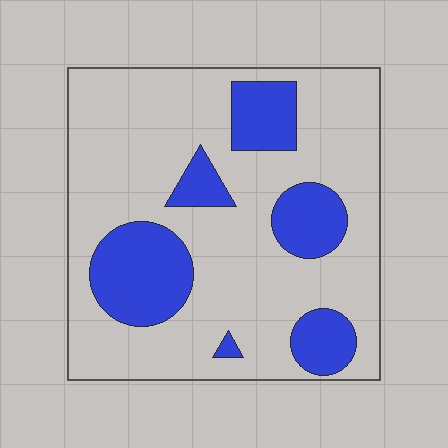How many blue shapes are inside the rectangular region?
6.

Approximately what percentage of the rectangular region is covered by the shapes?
Approximately 25%.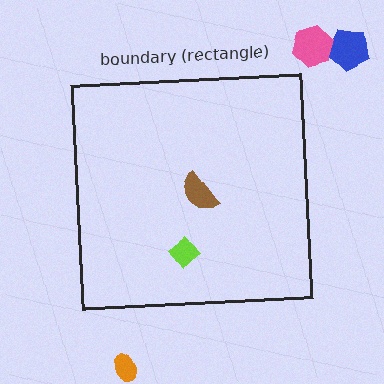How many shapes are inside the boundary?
2 inside, 3 outside.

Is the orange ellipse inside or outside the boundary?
Outside.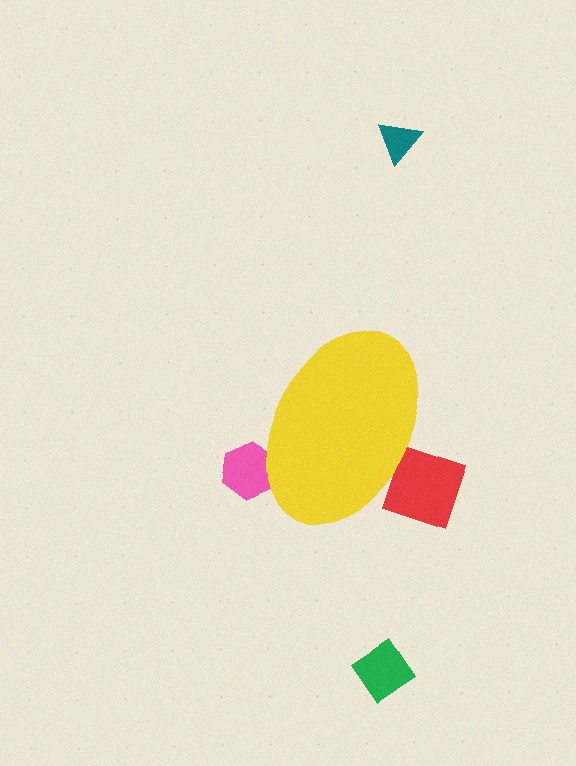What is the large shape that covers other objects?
A yellow ellipse.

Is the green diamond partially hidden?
No, the green diamond is fully visible.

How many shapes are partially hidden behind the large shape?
2 shapes are partially hidden.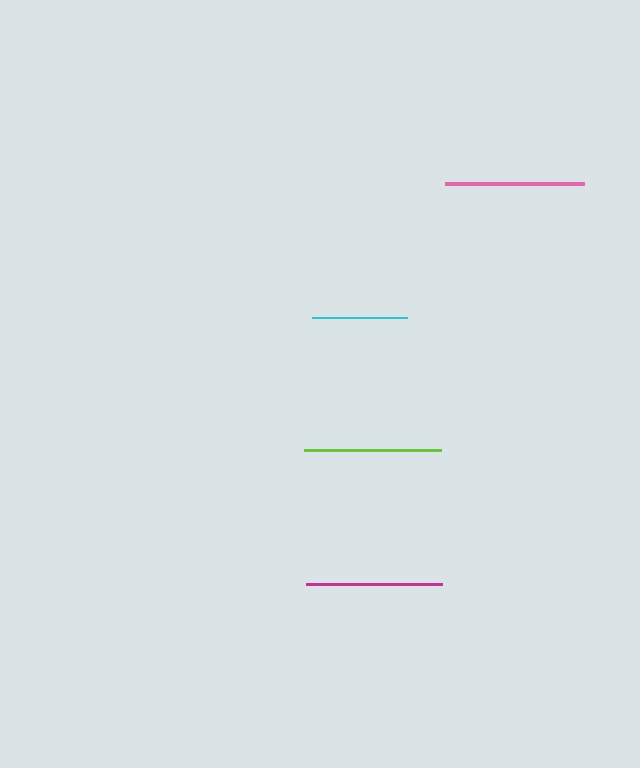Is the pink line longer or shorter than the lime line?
The pink line is longer than the lime line.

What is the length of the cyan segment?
The cyan segment is approximately 95 pixels long.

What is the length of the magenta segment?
The magenta segment is approximately 137 pixels long.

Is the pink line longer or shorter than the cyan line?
The pink line is longer than the cyan line.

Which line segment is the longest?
The pink line is the longest at approximately 140 pixels.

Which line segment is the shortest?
The cyan line is the shortest at approximately 95 pixels.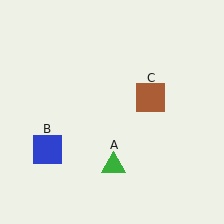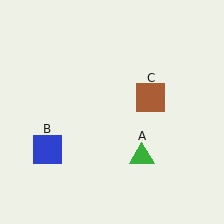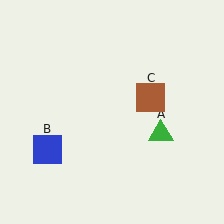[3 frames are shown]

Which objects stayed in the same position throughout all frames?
Blue square (object B) and brown square (object C) remained stationary.